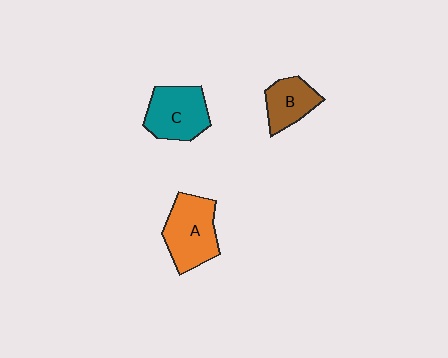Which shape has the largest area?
Shape A (orange).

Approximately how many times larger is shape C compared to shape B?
Approximately 1.4 times.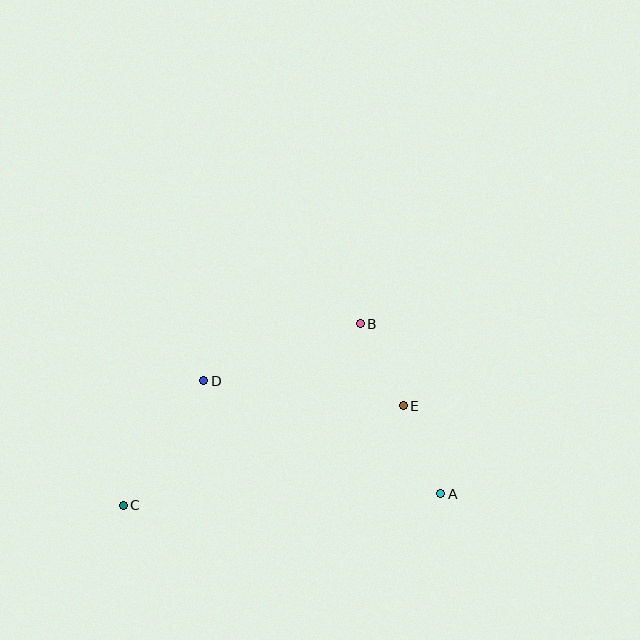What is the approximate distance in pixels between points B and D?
The distance between B and D is approximately 167 pixels.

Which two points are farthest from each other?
Points A and C are farthest from each other.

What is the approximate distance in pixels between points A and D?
The distance between A and D is approximately 263 pixels.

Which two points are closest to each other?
Points B and E are closest to each other.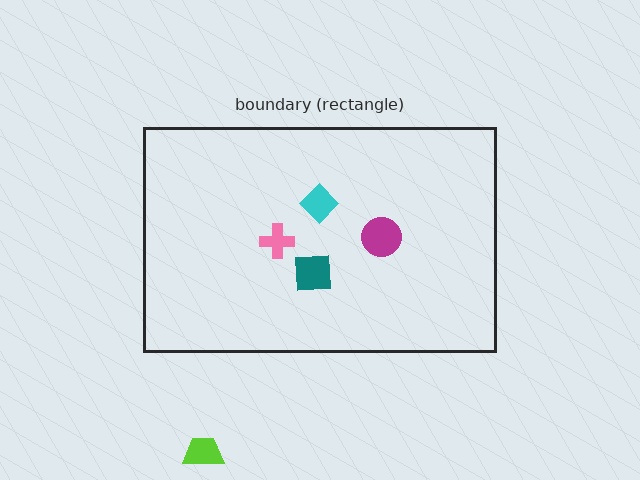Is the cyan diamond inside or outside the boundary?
Inside.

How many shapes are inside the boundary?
4 inside, 1 outside.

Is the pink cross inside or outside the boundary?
Inside.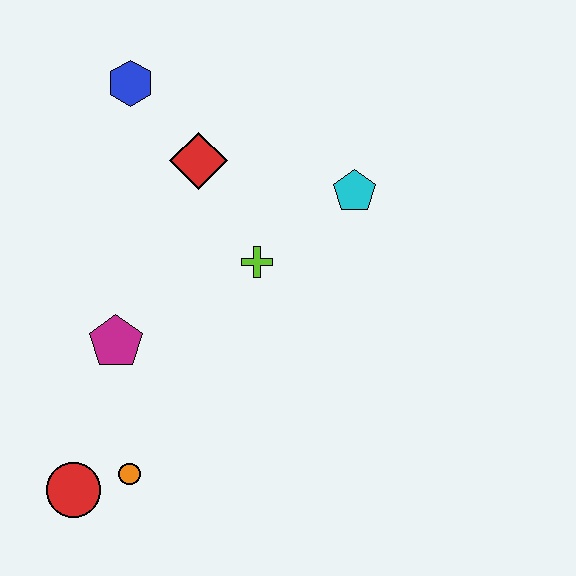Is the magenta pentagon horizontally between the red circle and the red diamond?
Yes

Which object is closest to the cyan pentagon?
The lime cross is closest to the cyan pentagon.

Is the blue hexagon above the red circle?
Yes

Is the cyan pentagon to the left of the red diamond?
No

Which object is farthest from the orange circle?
The blue hexagon is farthest from the orange circle.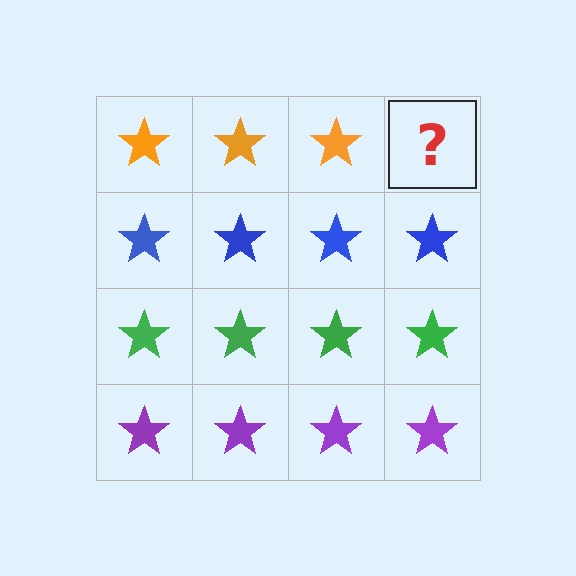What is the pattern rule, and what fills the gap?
The rule is that each row has a consistent color. The gap should be filled with an orange star.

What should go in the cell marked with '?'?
The missing cell should contain an orange star.